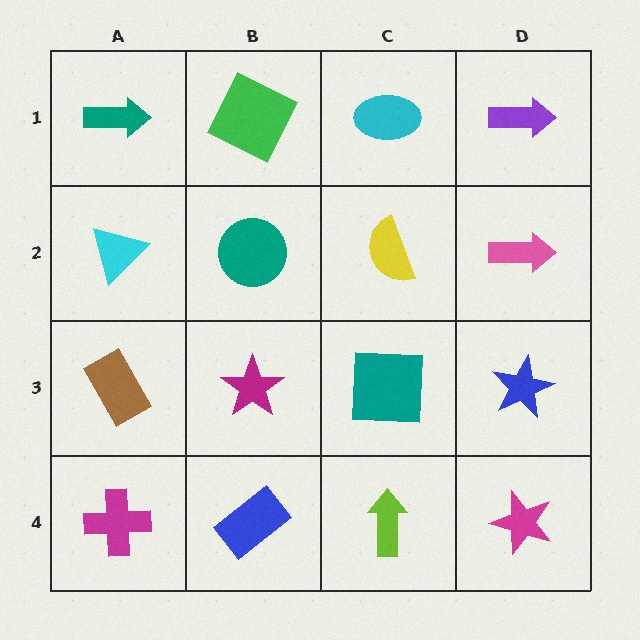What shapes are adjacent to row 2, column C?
A cyan ellipse (row 1, column C), a teal square (row 3, column C), a teal circle (row 2, column B), a pink arrow (row 2, column D).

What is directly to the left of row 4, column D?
A lime arrow.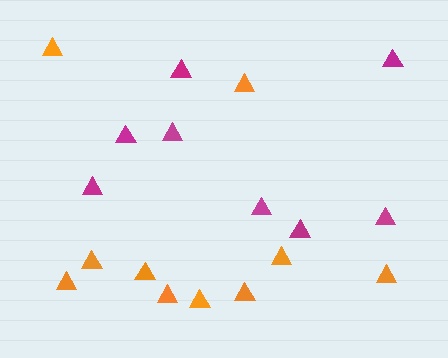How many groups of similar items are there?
There are 2 groups: one group of orange triangles (10) and one group of magenta triangles (8).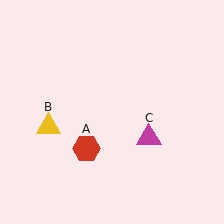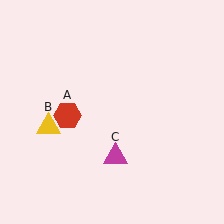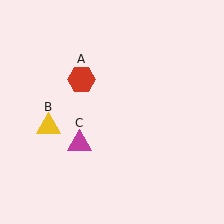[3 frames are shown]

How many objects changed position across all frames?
2 objects changed position: red hexagon (object A), magenta triangle (object C).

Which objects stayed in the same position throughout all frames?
Yellow triangle (object B) remained stationary.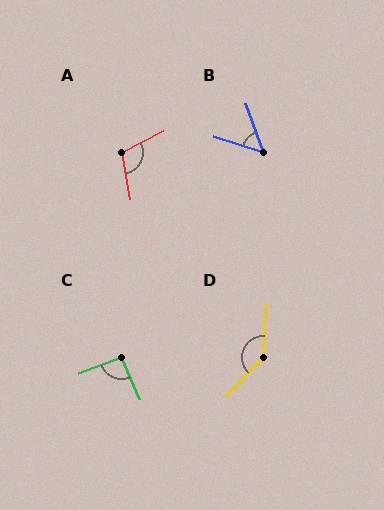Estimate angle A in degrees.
Approximately 106 degrees.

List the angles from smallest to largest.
B (53°), C (94°), A (106°), D (139°).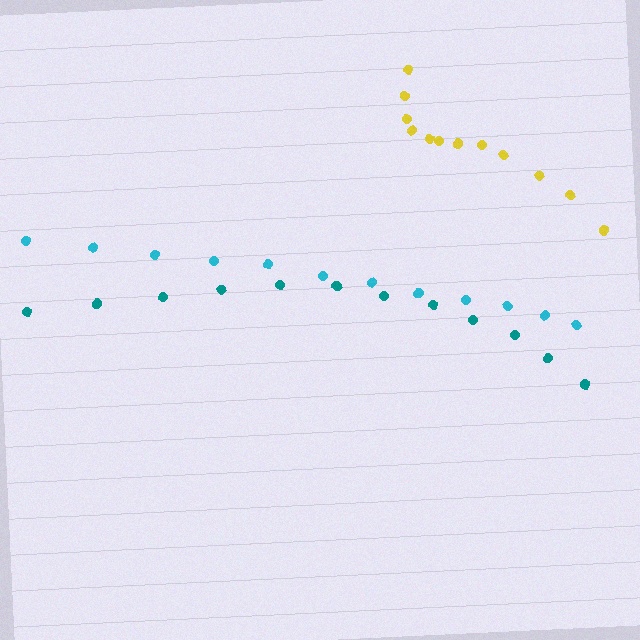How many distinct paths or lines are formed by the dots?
There are 3 distinct paths.